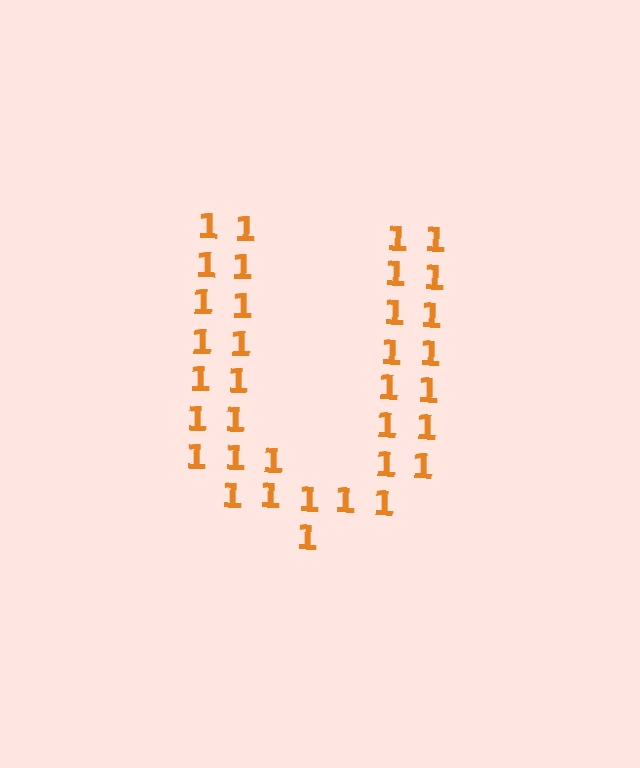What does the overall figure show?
The overall figure shows the letter U.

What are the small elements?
The small elements are digit 1's.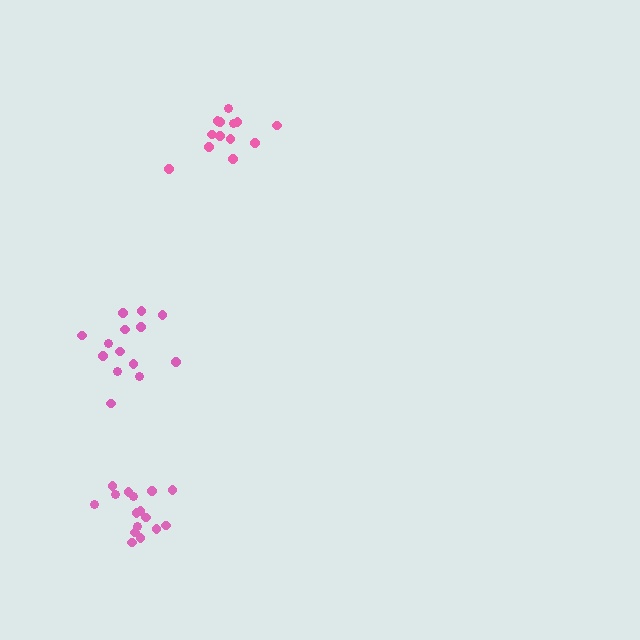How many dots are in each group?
Group 1: 16 dots, Group 2: 14 dots, Group 3: 13 dots (43 total).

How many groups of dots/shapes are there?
There are 3 groups.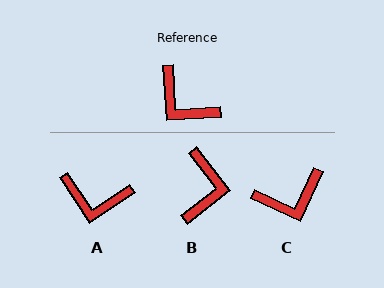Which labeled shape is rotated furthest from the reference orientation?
B, about 125 degrees away.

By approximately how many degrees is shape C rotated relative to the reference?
Approximately 62 degrees counter-clockwise.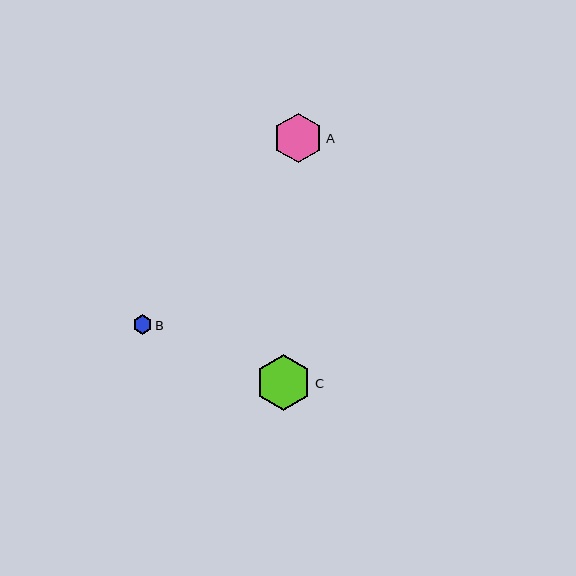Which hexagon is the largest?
Hexagon C is the largest with a size of approximately 56 pixels.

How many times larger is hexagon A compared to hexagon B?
Hexagon A is approximately 2.6 times the size of hexagon B.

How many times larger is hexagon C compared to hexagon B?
Hexagon C is approximately 2.9 times the size of hexagon B.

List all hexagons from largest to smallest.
From largest to smallest: C, A, B.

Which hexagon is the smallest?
Hexagon B is the smallest with a size of approximately 19 pixels.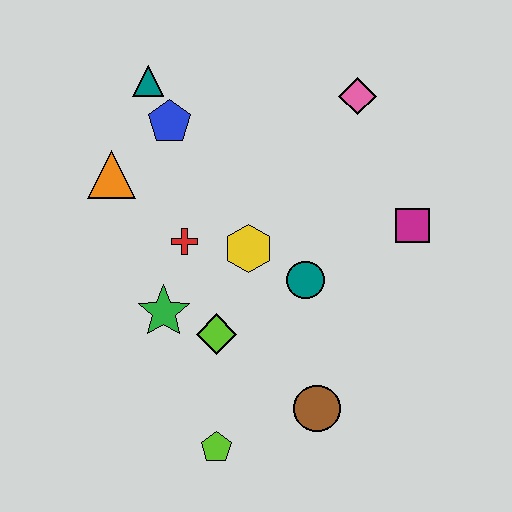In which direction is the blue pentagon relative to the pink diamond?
The blue pentagon is to the left of the pink diamond.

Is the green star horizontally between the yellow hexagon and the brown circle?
No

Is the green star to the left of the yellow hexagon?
Yes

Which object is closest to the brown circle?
The lime pentagon is closest to the brown circle.